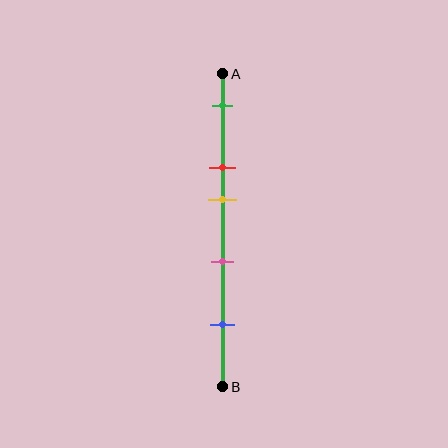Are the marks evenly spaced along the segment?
No, the marks are not evenly spaced.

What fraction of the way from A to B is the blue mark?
The blue mark is approximately 80% (0.8) of the way from A to B.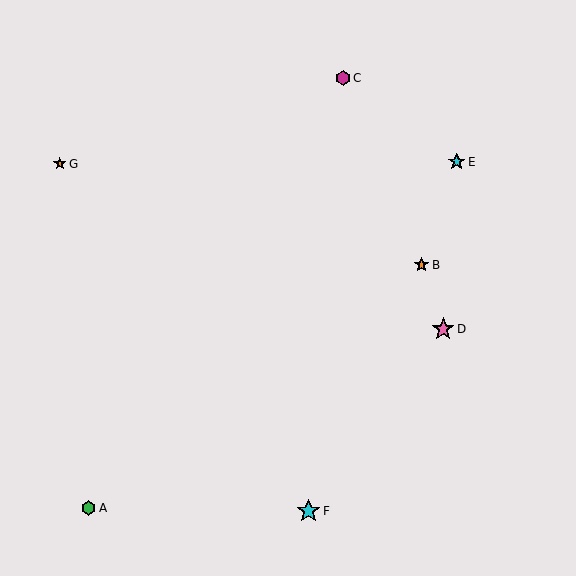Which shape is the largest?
The cyan star (labeled F) is the largest.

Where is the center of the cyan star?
The center of the cyan star is at (308, 511).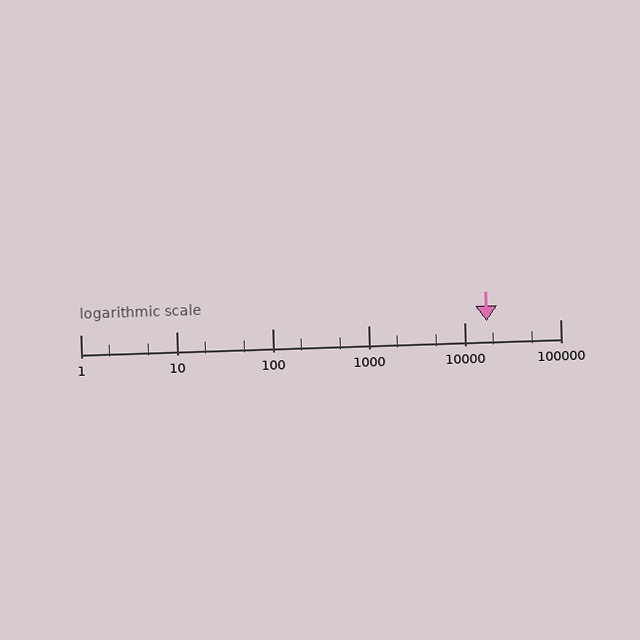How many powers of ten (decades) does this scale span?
The scale spans 5 decades, from 1 to 100000.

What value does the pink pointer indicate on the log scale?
The pointer indicates approximately 17000.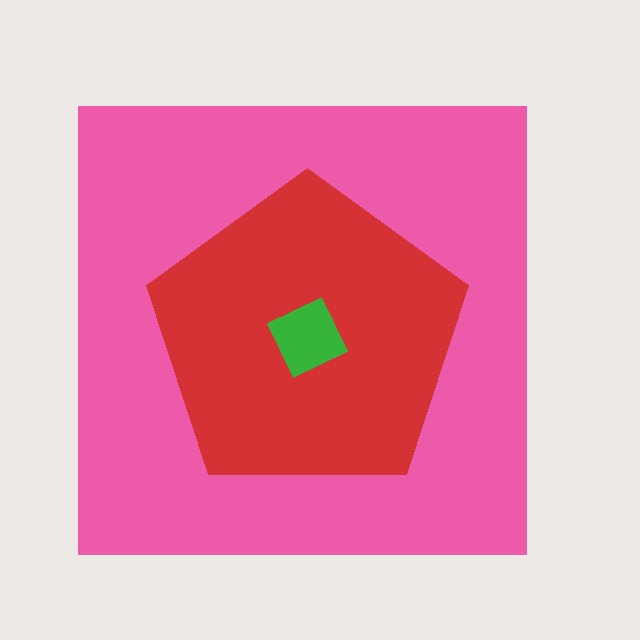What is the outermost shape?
The pink square.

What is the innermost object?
The green diamond.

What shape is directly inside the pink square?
The red pentagon.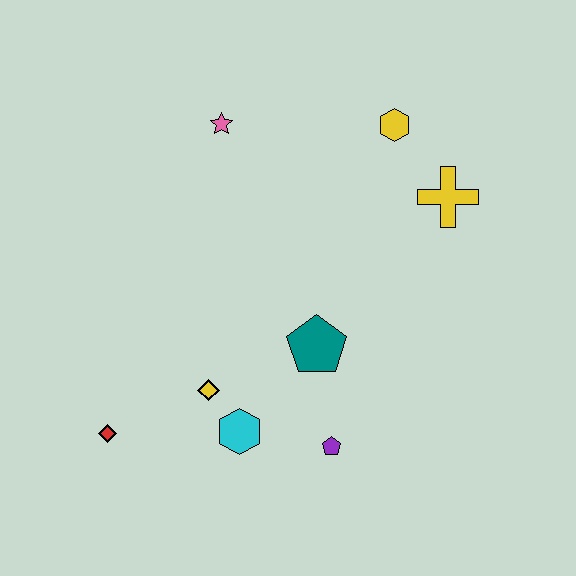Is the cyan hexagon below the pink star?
Yes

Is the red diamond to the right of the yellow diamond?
No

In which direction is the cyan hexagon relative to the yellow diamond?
The cyan hexagon is below the yellow diamond.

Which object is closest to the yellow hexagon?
The yellow cross is closest to the yellow hexagon.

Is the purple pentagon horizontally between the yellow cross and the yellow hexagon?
No